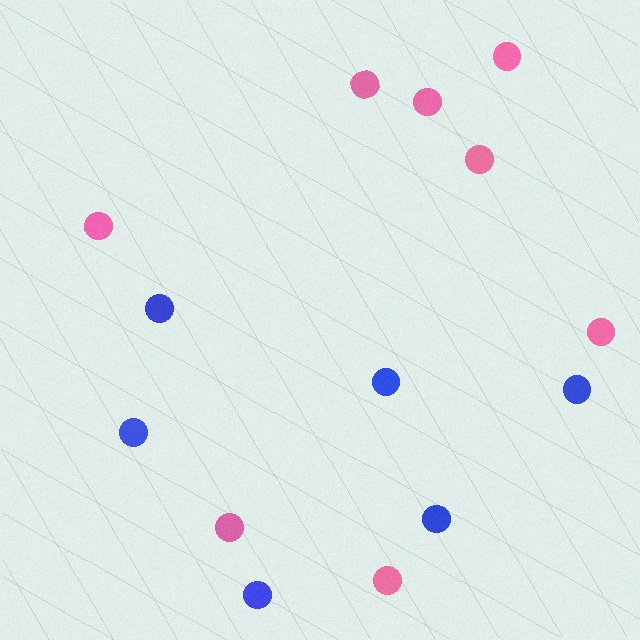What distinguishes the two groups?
There are 2 groups: one group of pink circles (8) and one group of blue circles (6).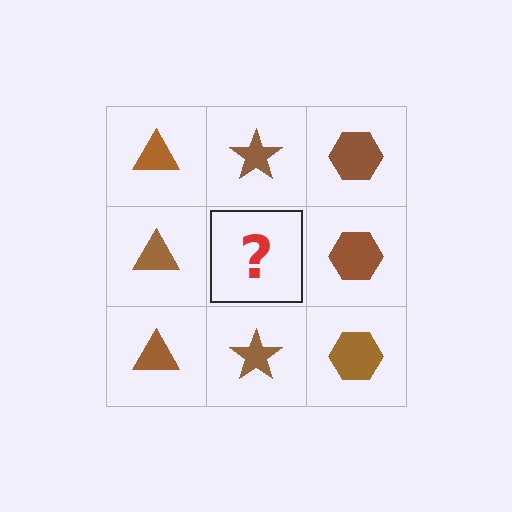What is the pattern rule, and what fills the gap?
The rule is that each column has a consistent shape. The gap should be filled with a brown star.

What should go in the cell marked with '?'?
The missing cell should contain a brown star.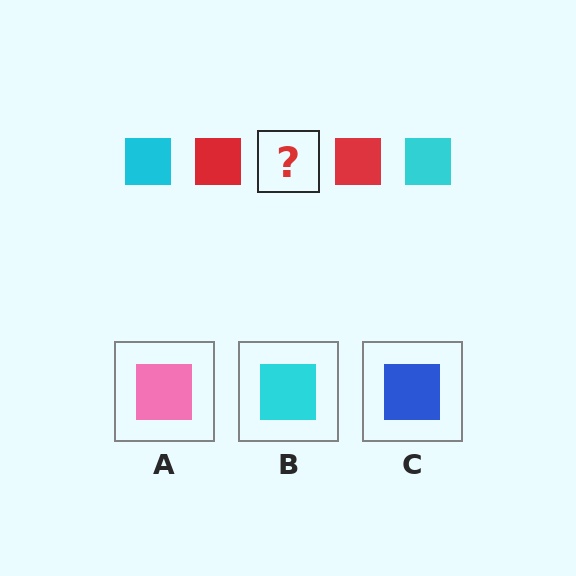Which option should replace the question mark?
Option B.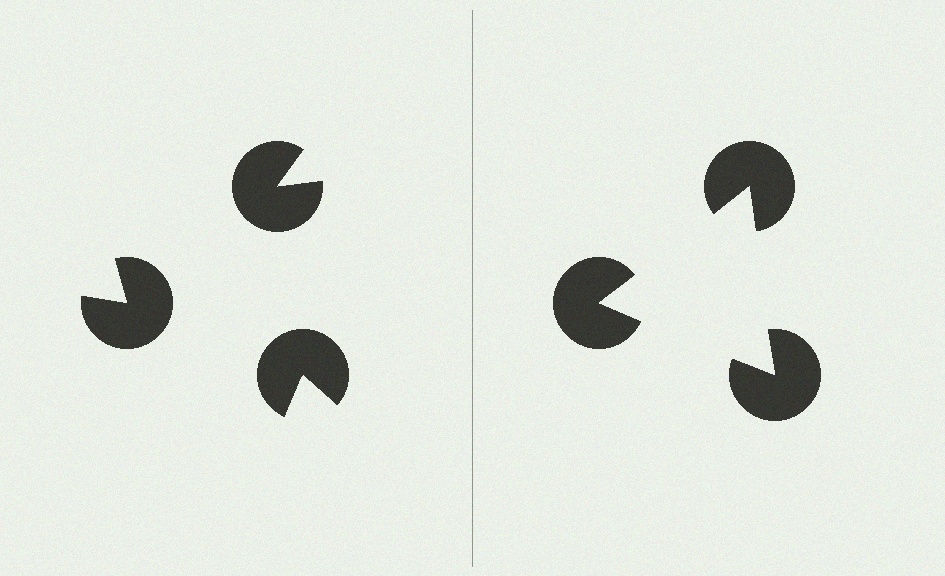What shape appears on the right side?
An illusory triangle.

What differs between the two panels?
The pac-man discs are positioned identically on both sides; only the wedge orientations differ. On the right they align to a triangle; on the left they are misaligned.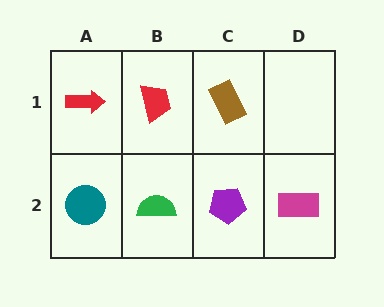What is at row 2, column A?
A teal circle.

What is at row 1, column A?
A red arrow.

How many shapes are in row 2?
4 shapes.